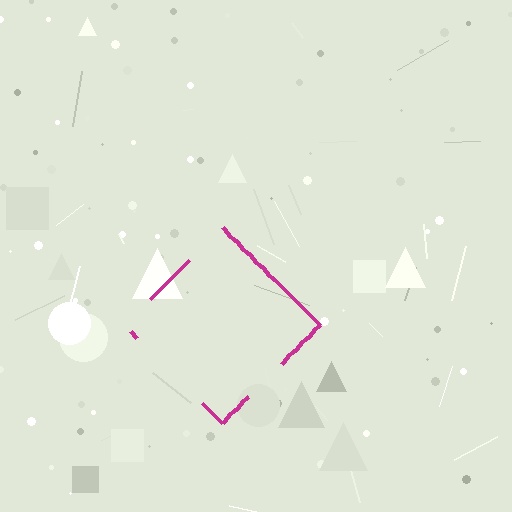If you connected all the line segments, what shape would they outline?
They would outline a diamond.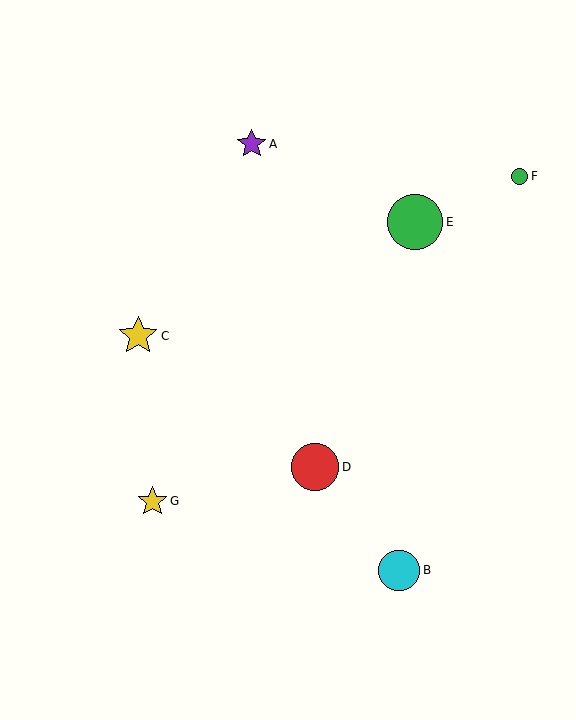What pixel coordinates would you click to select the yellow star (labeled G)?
Click at (153, 501) to select the yellow star G.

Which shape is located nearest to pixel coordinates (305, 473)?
The red circle (labeled D) at (315, 467) is nearest to that location.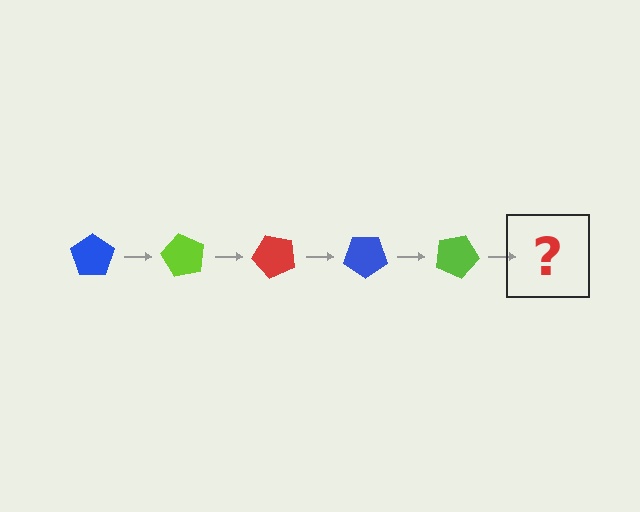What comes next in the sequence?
The next element should be a red pentagon, rotated 300 degrees from the start.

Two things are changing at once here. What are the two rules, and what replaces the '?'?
The two rules are that it rotates 60 degrees each step and the color cycles through blue, lime, and red. The '?' should be a red pentagon, rotated 300 degrees from the start.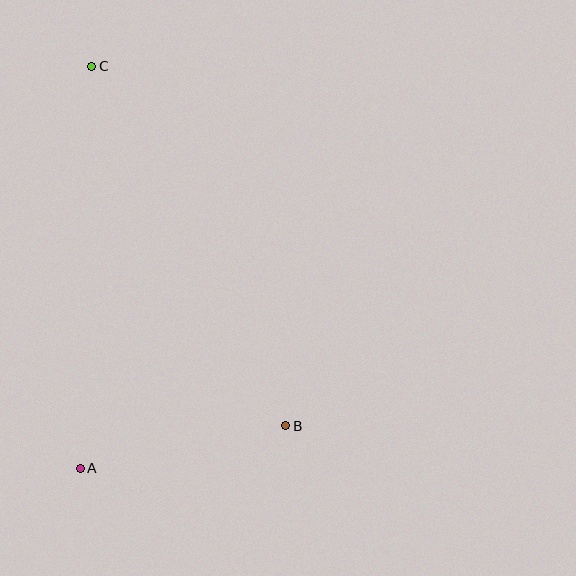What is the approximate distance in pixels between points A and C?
The distance between A and C is approximately 402 pixels.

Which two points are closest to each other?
Points A and B are closest to each other.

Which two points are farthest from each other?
Points B and C are farthest from each other.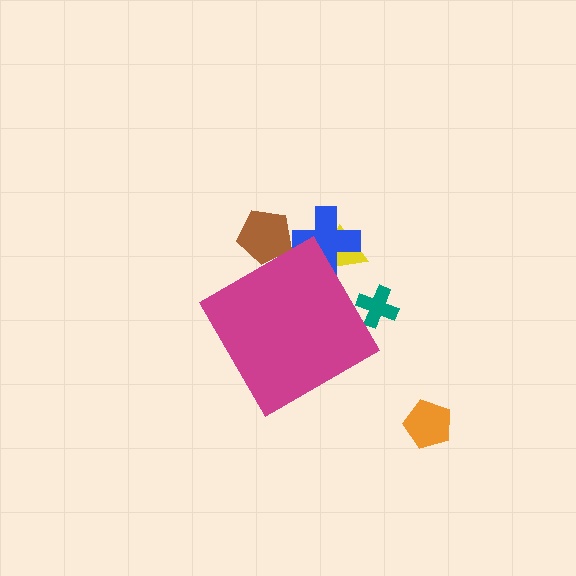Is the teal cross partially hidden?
Yes, the teal cross is partially hidden behind the magenta diamond.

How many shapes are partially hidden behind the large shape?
4 shapes are partially hidden.